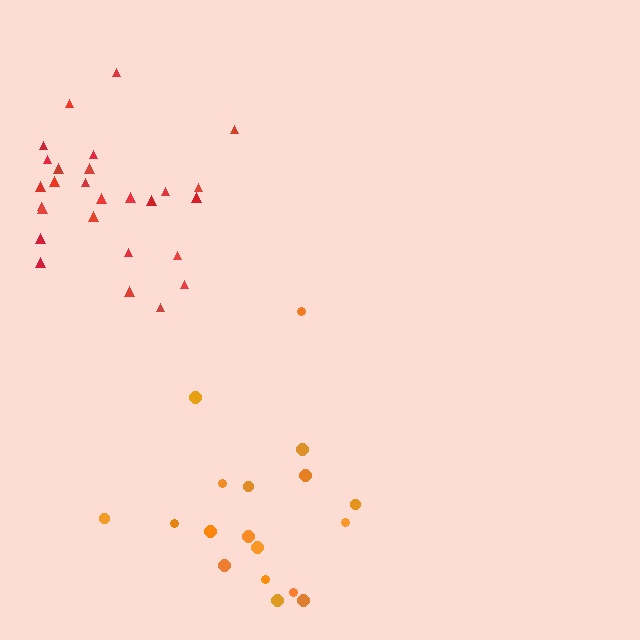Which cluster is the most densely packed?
Red.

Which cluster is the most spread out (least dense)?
Orange.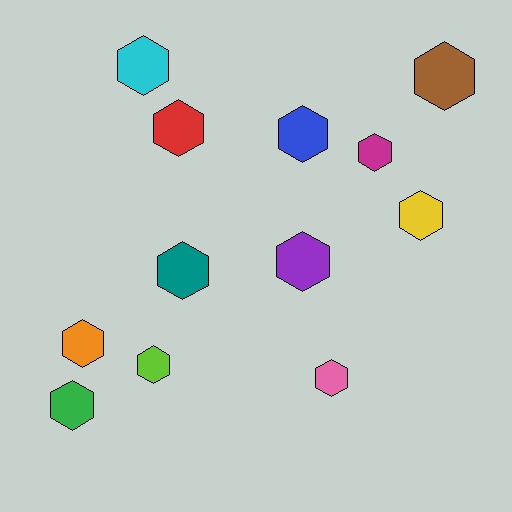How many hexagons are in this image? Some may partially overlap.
There are 12 hexagons.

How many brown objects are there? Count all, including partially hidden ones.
There is 1 brown object.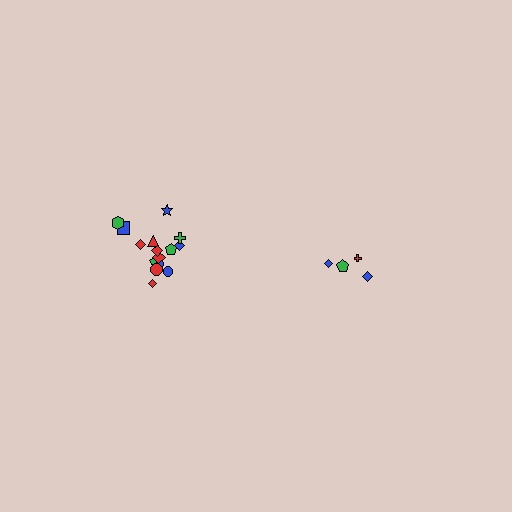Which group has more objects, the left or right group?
The left group.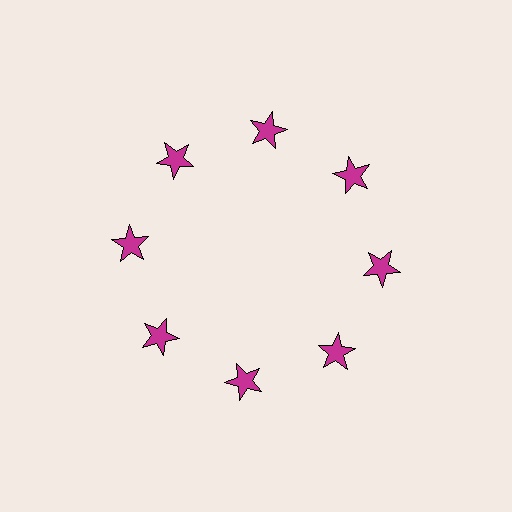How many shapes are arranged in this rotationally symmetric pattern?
There are 8 shapes, arranged in 8 groups of 1.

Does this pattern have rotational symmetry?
Yes, this pattern has 8-fold rotational symmetry. It looks the same after rotating 45 degrees around the center.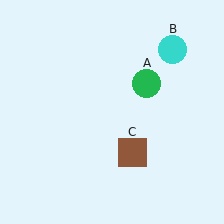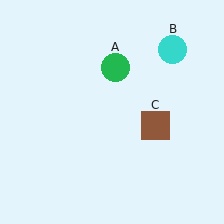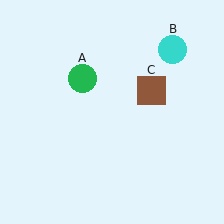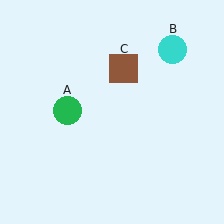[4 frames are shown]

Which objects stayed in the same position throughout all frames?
Cyan circle (object B) remained stationary.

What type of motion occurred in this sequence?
The green circle (object A), brown square (object C) rotated counterclockwise around the center of the scene.